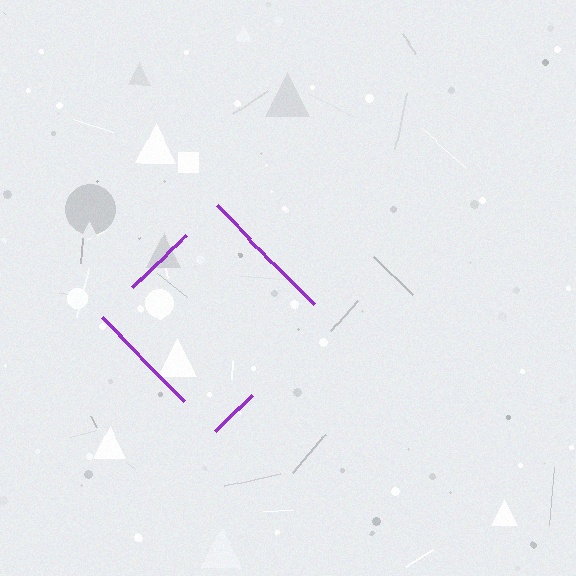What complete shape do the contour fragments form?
The contour fragments form a diamond.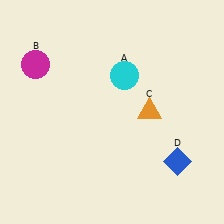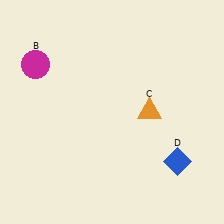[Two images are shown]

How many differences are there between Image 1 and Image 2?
There is 1 difference between the two images.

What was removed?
The cyan circle (A) was removed in Image 2.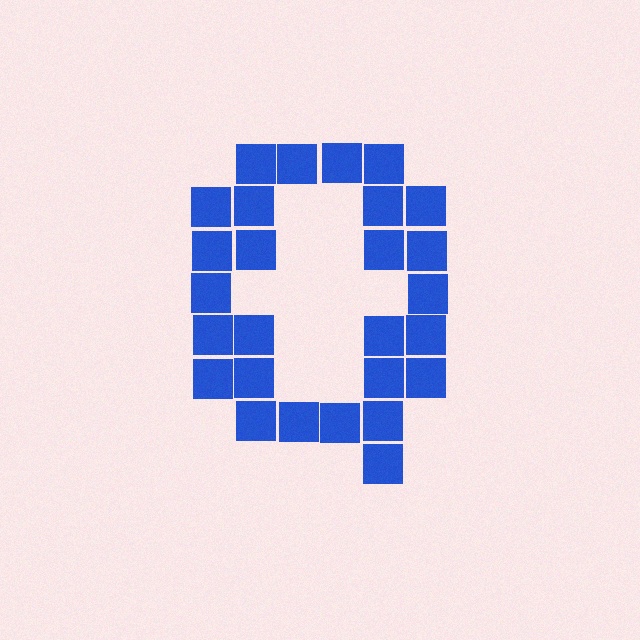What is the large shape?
The large shape is the letter Q.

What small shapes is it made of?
It is made of small squares.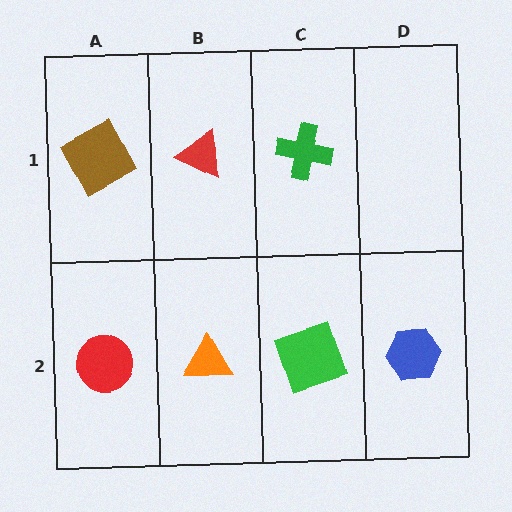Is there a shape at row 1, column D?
No, that cell is empty.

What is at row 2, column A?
A red circle.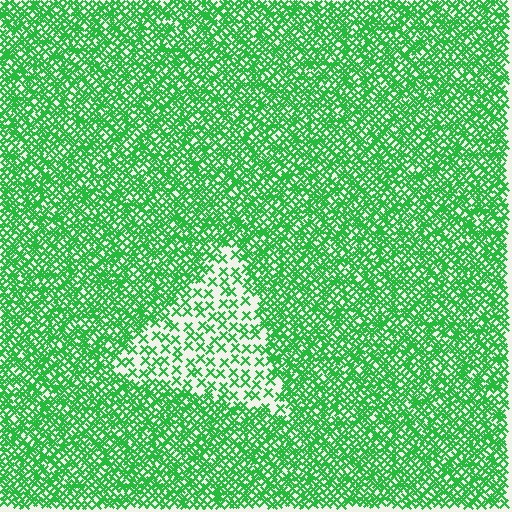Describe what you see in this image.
The image contains small green elements arranged at two different densities. A triangle-shaped region is visible where the elements are less densely packed than the surrounding area.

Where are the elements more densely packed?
The elements are more densely packed outside the triangle boundary.